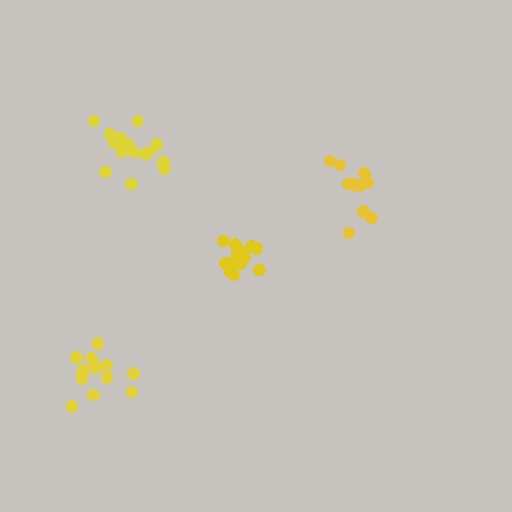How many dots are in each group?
Group 1: 16 dots, Group 2: 10 dots, Group 3: 16 dots, Group 4: 13 dots (55 total).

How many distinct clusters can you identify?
There are 4 distinct clusters.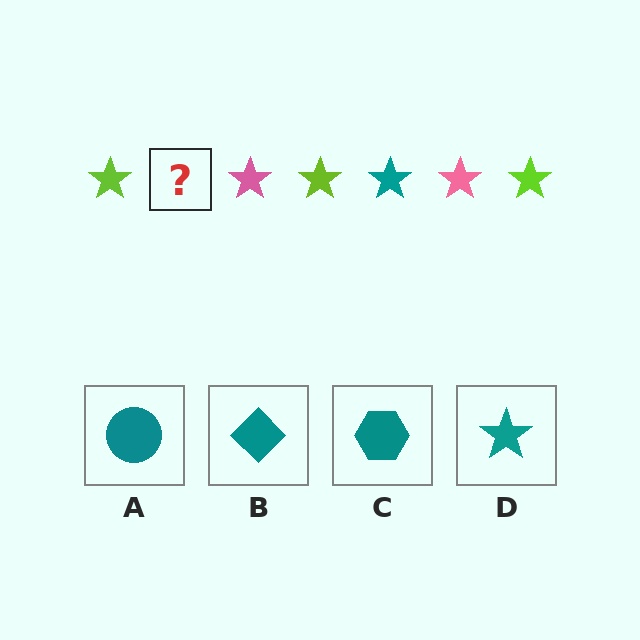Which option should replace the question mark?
Option D.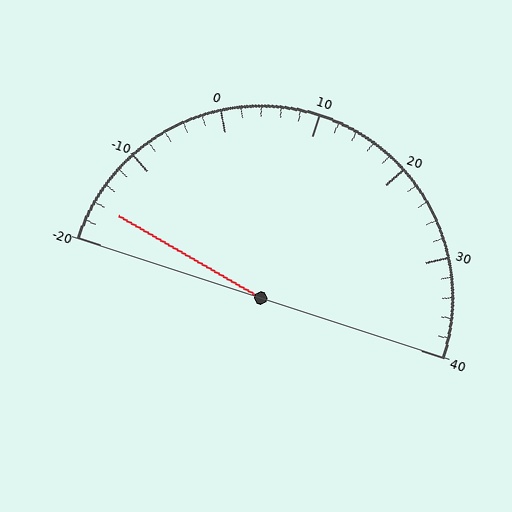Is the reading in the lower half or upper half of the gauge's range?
The reading is in the lower half of the range (-20 to 40).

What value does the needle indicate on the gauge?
The needle indicates approximately -16.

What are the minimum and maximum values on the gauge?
The gauge ranges from -20 to 40.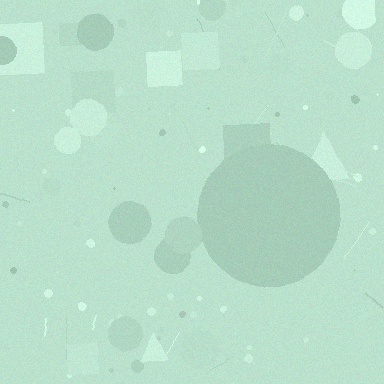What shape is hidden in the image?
A circle is hidden in the image.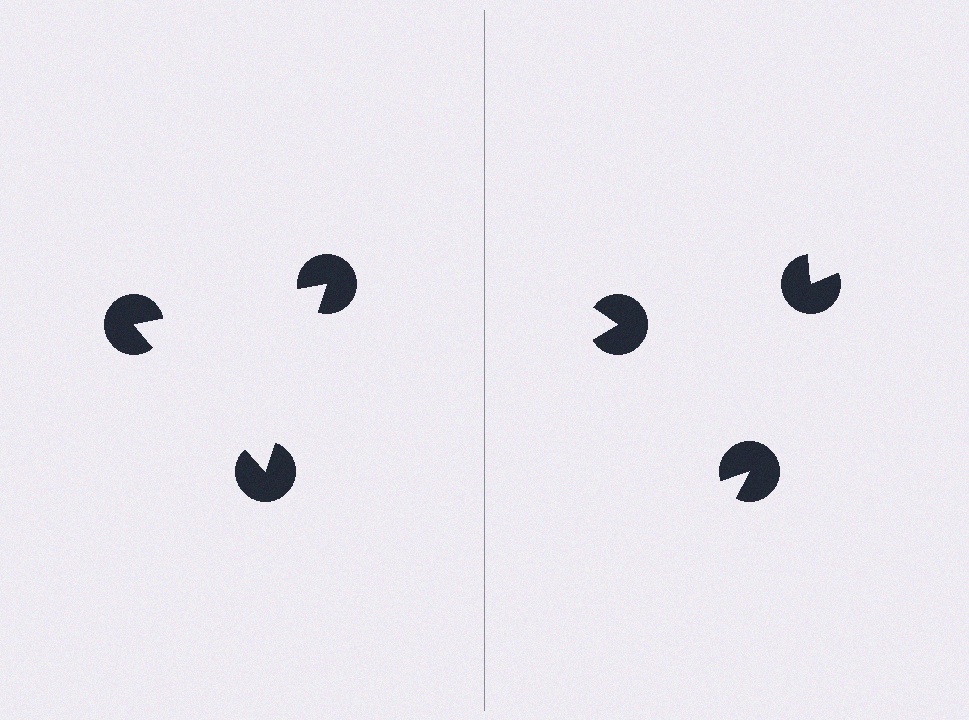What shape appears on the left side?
An illusory triangle.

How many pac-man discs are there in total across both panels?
6 — 3 on each side.